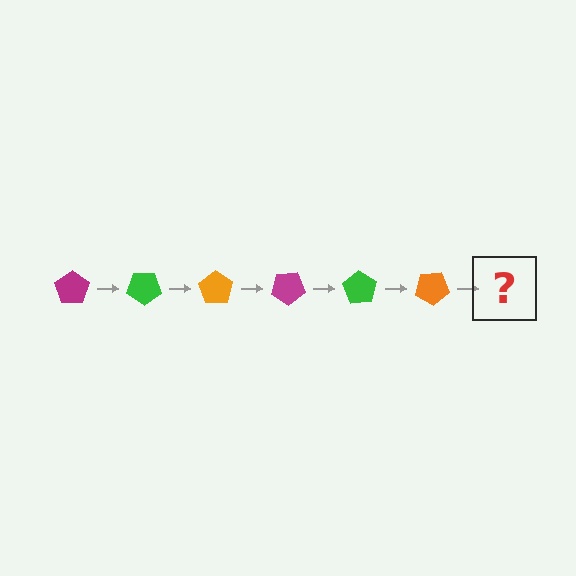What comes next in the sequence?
The next element should be a magenta pentagon, rotated 210 degrees from the start.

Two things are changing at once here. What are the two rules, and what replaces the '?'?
The two rules are that it rotates 35 degrees each step and the color cycles through magenta, green, and orange. The '?' should be a magenta pentagon, rotated 210 degrees from the start.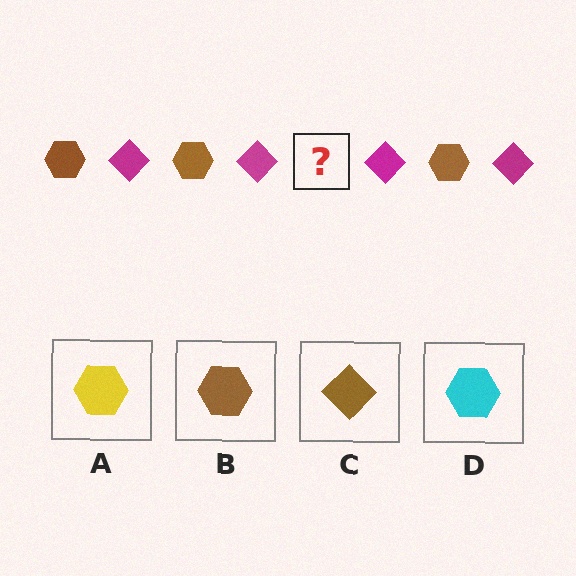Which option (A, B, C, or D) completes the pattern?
B.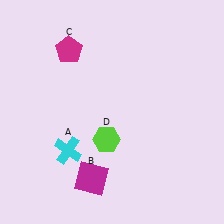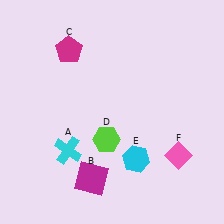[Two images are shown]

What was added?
A cyan hexagon (E), a pink diamond (F) were added in Image 2.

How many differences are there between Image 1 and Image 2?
There are 2 differences between the two images.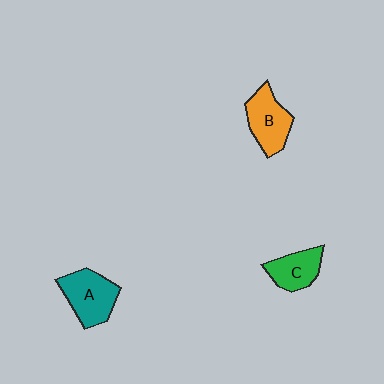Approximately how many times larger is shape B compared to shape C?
Approximately 1.2 times.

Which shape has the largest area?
Shape A (teal).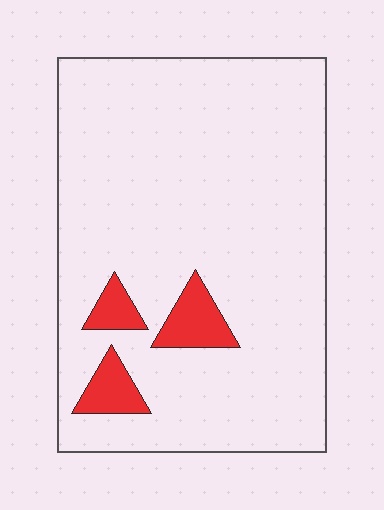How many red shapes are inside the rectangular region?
3.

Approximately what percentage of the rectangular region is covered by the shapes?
Approximately 10%.